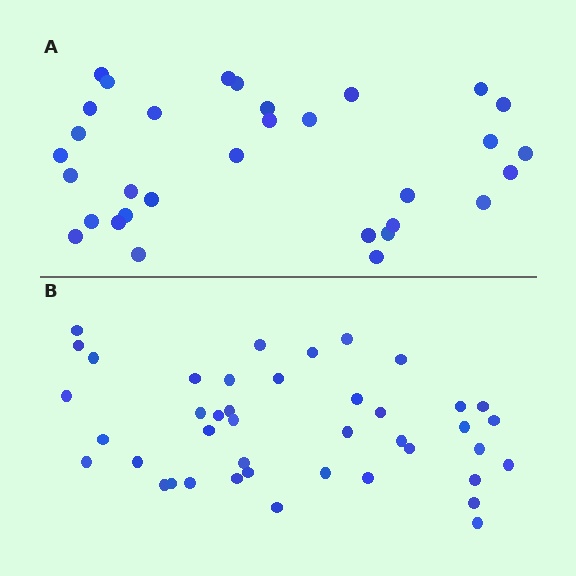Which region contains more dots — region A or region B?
Region B (the bottom region) has more dots.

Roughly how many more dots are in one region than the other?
Region B has roughly 10 or so more dots than region A.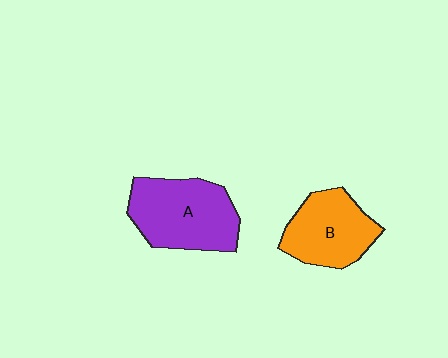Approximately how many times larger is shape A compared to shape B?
Approximately 1.2 times.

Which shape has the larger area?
Shape A (purple).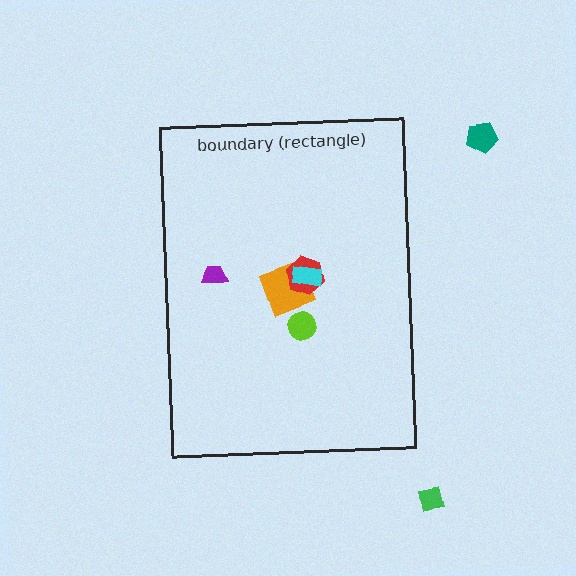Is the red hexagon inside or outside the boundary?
Inside.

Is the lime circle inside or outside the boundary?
Inside.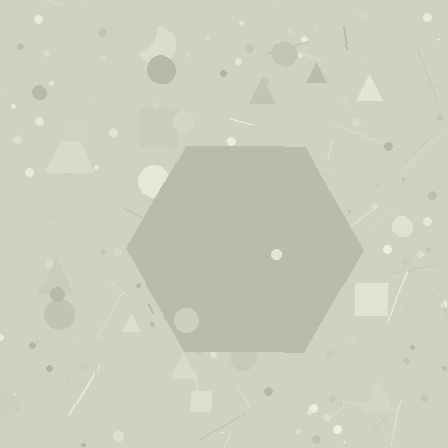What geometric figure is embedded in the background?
A hexagon is embedded in the background.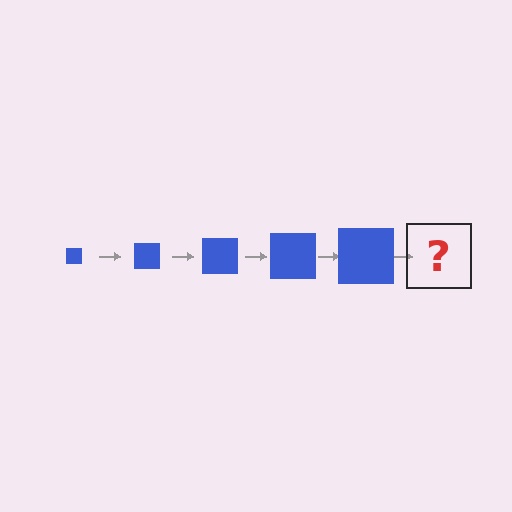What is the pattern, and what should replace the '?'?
The pattern is that the square gets progressively larger each step. The '?' should be a blue square, larger than the previous one.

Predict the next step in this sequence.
The next step is a blue square, larger than the previous one.